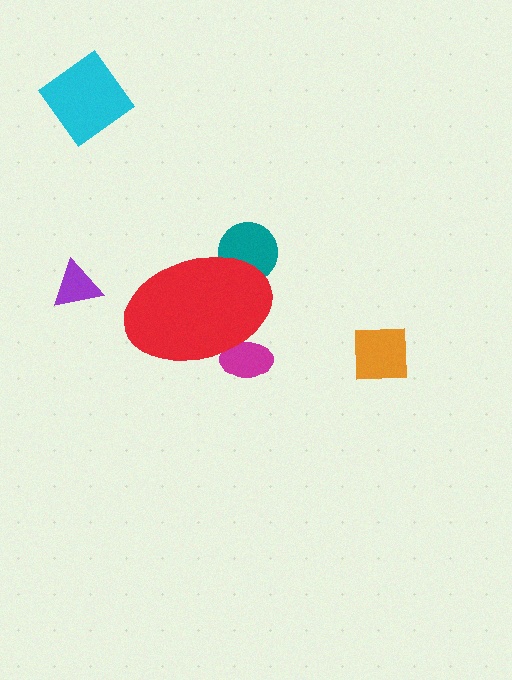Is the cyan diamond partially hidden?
No, the cyan diamond is fully visible.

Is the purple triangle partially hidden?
No, the purple triangle is fully visible.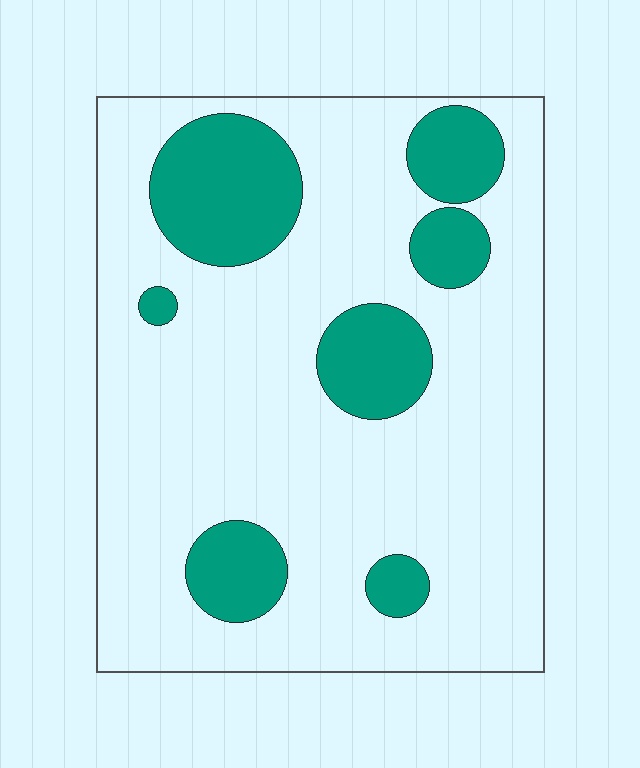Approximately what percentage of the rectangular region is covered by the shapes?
Approximately 20%.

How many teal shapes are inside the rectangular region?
7.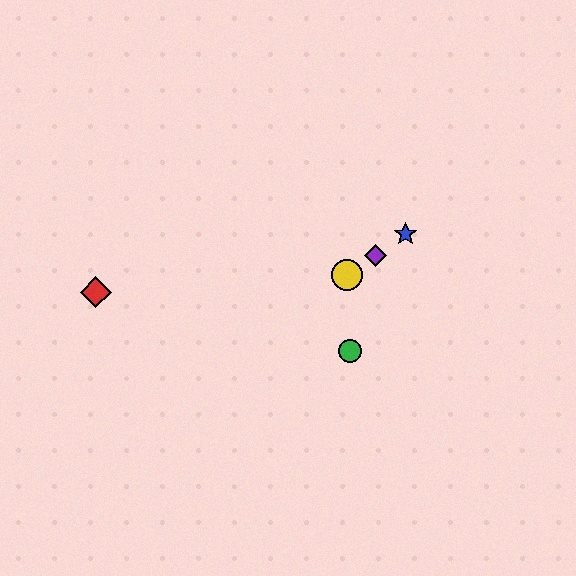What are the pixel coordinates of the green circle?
The green circle is at (350, 351).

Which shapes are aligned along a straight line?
The blue star, the yellow circle, the purple diamond are aligned along a straight line.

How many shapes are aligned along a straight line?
3 shapes (the blue star, the yellow circle, the purple diamond) are aligned along a straight line.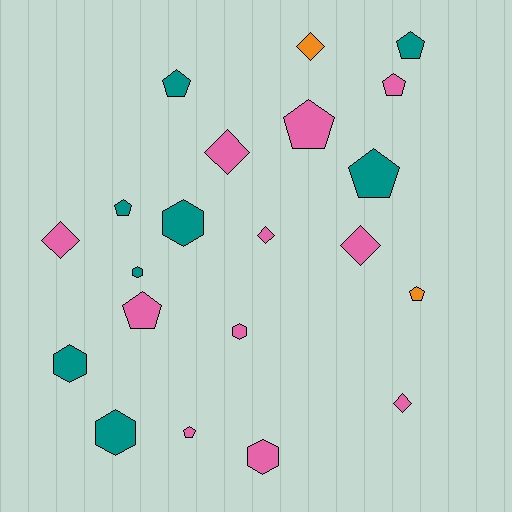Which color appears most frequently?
Pink, with 11 objects.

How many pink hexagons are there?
There are 2 pink hexagons.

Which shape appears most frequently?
Pentagon, with 9 objects.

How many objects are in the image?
There are 21 objects.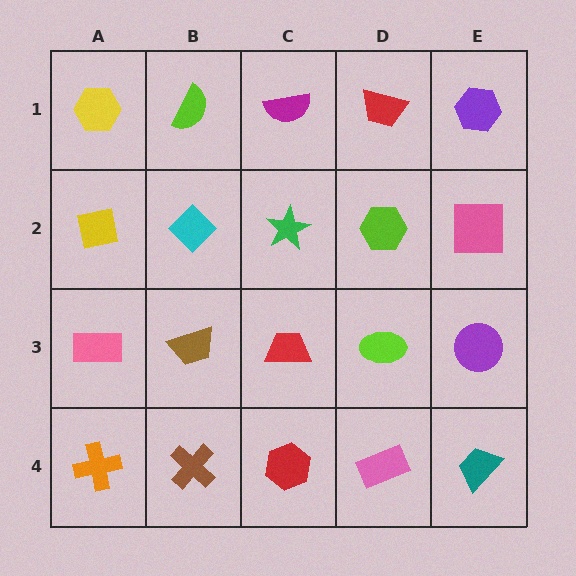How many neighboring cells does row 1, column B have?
3.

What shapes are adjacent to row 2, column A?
A yellow hexagon (row 1, column A), a pink rectangle (row 3, column A), a cyan diamond (row 2, column B).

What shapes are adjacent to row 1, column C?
A green star (row 2, column C), a lime semicircle (row 1, column B), a red trapezoid (row 1, column D).